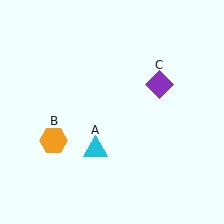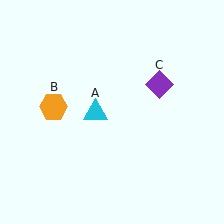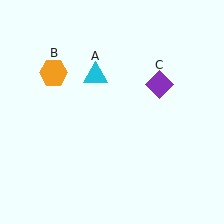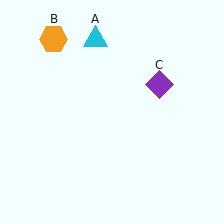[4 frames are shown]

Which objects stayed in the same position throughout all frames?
Purple diamond (object C) remained stationary.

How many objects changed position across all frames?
2 objects changed position: cyan triangle (object A), orange hexagon (object B).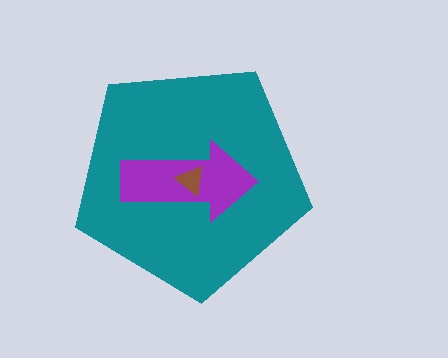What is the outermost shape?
The teal pentagon.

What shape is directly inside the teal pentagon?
The purple arrow.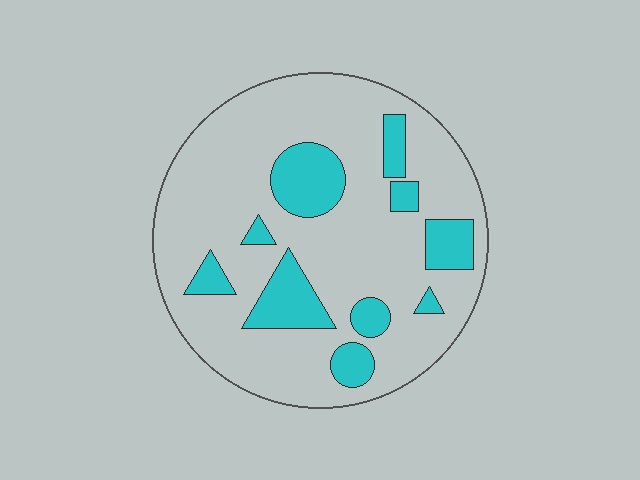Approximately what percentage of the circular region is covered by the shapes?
Approximately 20%.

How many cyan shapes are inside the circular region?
10.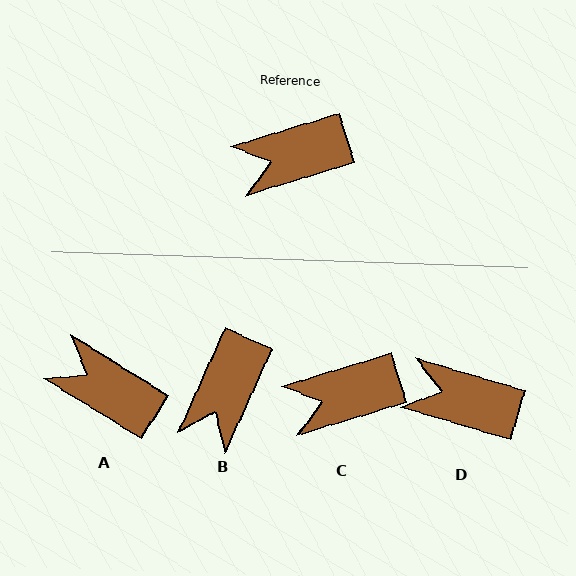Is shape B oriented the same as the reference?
No, it is off by about 49 degrees.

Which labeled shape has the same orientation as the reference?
C.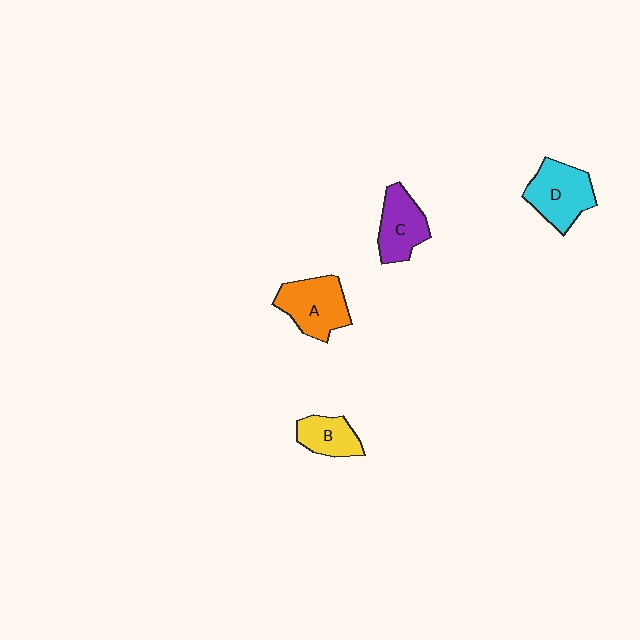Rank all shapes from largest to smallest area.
From largest to smallest: D (cyan), A (orange), C (purple), B (yellow).